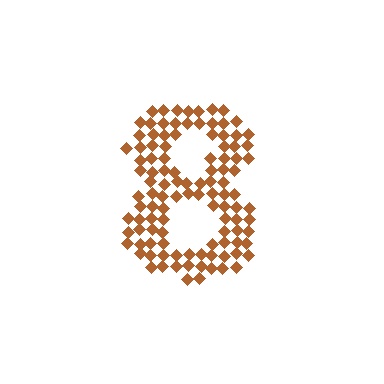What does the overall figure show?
The overall figure shows the digit 8.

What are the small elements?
The small elements are diamonds.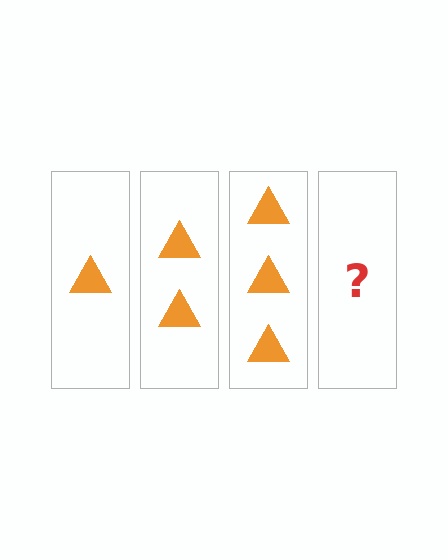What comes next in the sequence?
The next element should be 4 triangles.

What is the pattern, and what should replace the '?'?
The pattern is that each step adds one more triangle. The '?' should be 4 triangles.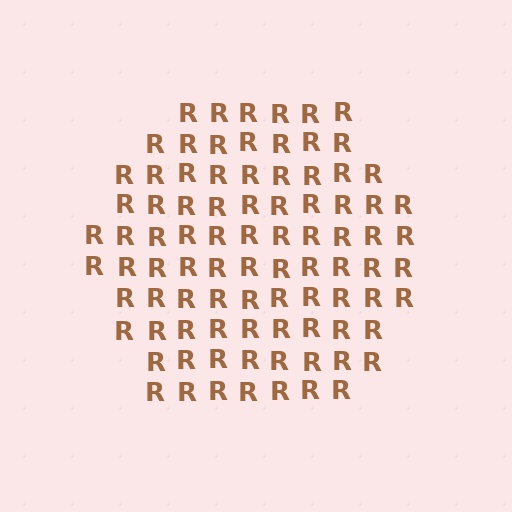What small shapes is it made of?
It is made of small letter R's.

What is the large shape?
The large shape is a hexagon.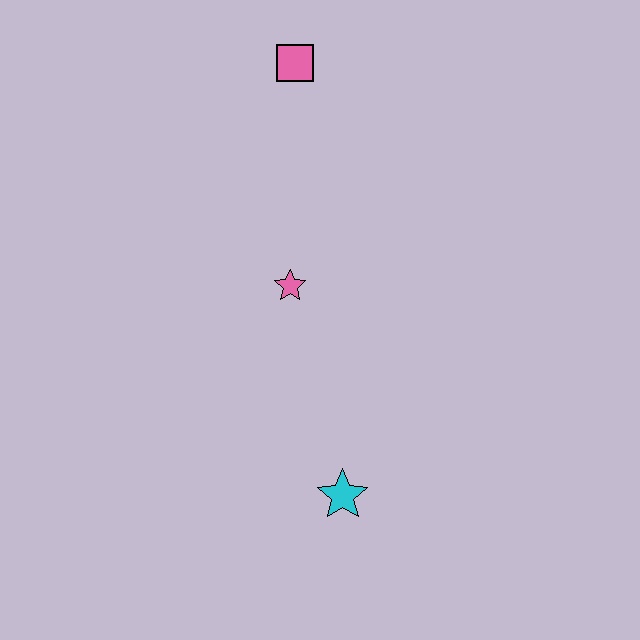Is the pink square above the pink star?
Yes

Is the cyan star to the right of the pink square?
Yes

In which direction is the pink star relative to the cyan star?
The pink star is above the cyan star.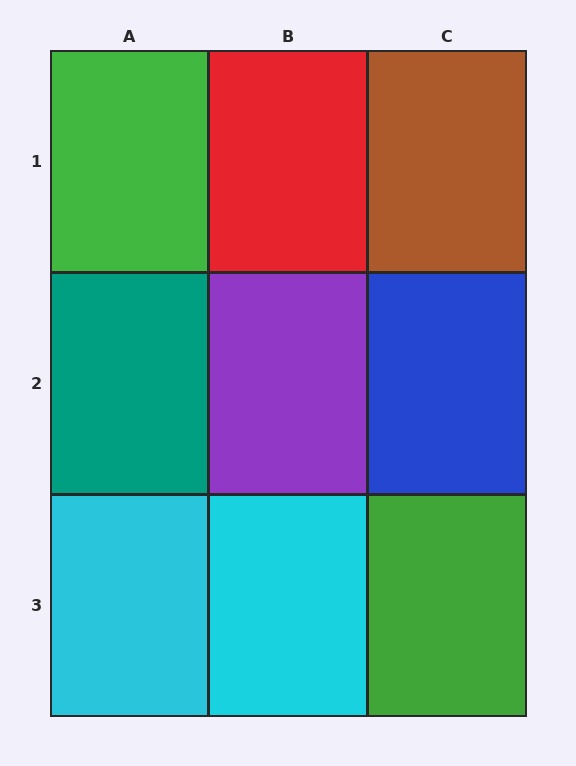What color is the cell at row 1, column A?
Green.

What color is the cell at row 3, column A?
Cyan.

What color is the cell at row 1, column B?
Red.